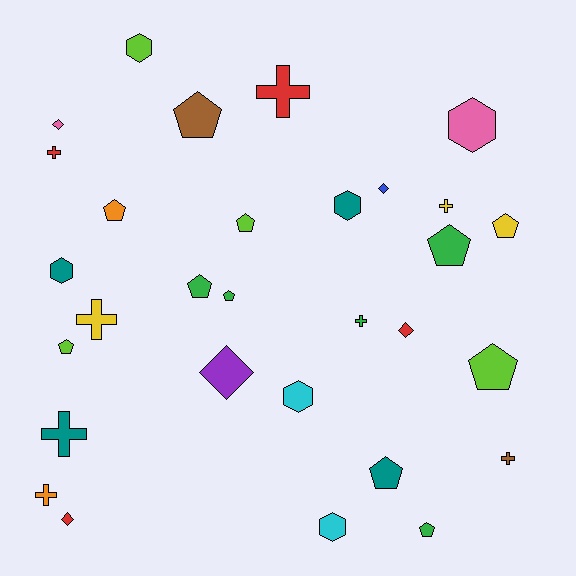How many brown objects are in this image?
There are 2 brown objects.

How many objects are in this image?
There are 30 objects.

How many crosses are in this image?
There are 8 crosses.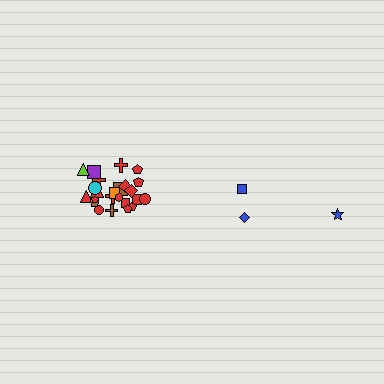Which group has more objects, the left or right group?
The left group.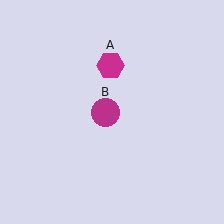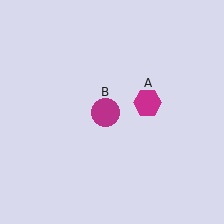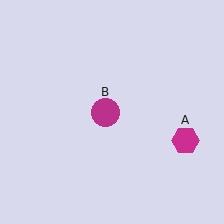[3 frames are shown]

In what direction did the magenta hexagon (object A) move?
The magenta hexagon (object A) moved down and to the right.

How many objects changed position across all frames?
1 object changed position: magenta hexagon (object A).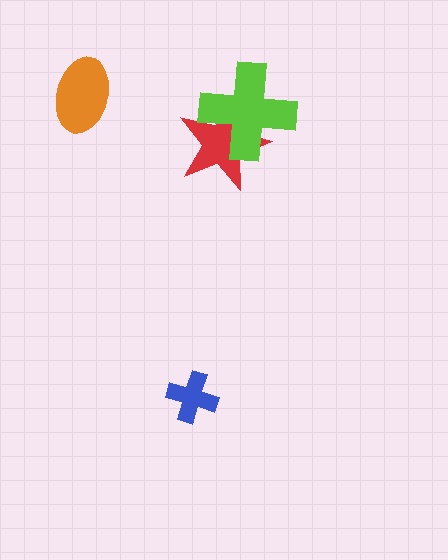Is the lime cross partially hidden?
No, no other shape covers it.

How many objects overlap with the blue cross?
0 objects overlap with the blue cross.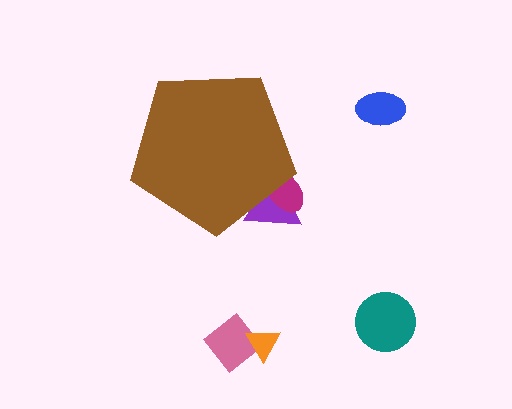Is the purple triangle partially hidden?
Yes, the purple triangle is partially hidden behind the brown pentagon.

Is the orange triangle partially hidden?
No, the orange triangle is fully visible.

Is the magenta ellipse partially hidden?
Yes, the magenta ellipse is partially hidden behind the brown pentagon.